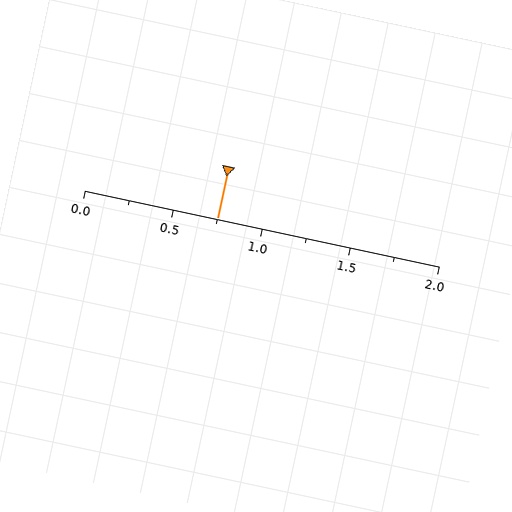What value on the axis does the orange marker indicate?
The marker indicates approximately 0.75.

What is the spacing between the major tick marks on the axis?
The major ticks are spaced 0.5 apart.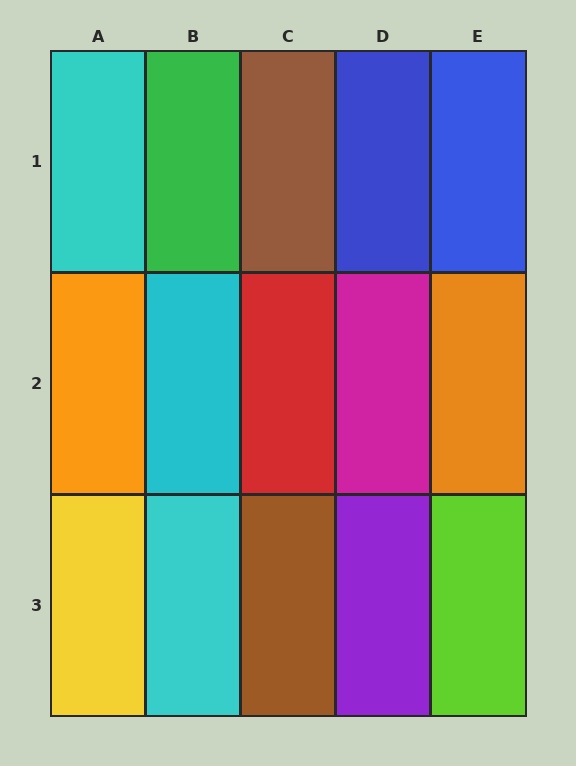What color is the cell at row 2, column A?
Orange.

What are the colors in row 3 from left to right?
Yellow, cyan, brown, purple, lime.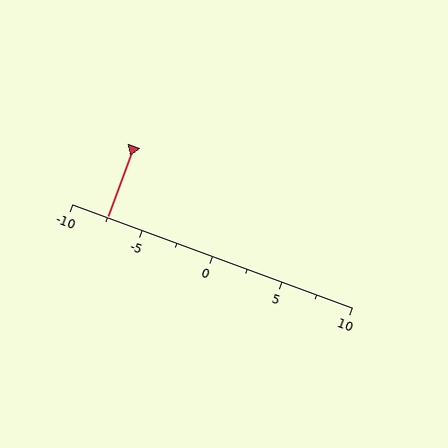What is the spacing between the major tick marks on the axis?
The major ticks are spaced 5 apart.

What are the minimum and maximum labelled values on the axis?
The axis runs from -10 to 10.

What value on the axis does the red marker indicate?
The marker indicates approximately -7.5.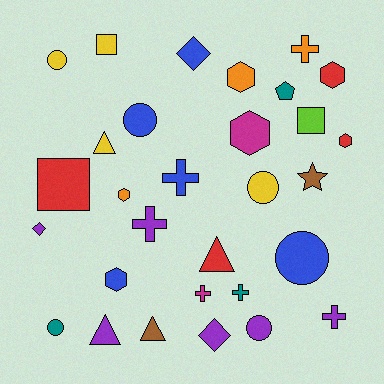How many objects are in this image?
There are 30 objects.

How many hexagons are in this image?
There are 6 hexagons.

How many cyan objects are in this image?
There are no cyan objects.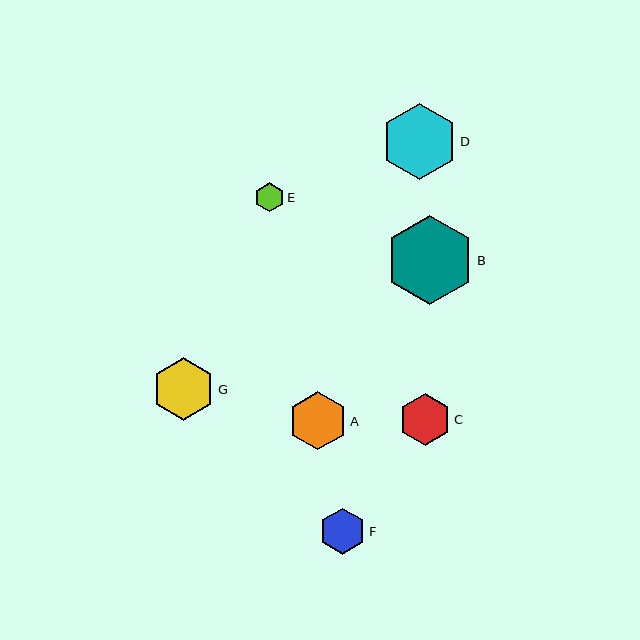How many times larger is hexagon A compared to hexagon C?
Hexagon A is approximately 1.1 times the size of hexagon C.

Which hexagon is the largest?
Hexagon B is the largest with a size of approximately 89 pixels.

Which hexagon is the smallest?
Hexagon E is the smallest with a size of approximately 29 pixels.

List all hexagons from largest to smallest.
From largest to smallest: B, D, G, A, C, F, E.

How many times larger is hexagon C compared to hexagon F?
Hexagon C is approximately 1.1 times the size of hexagon F.